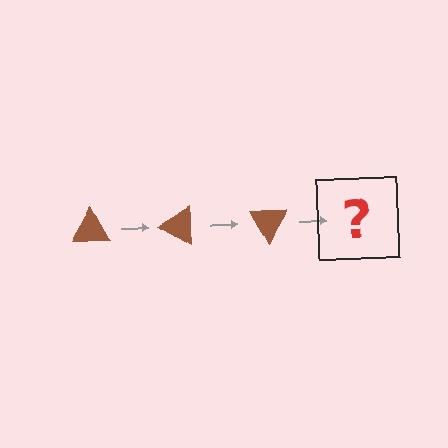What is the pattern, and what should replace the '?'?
The pattern is that the triangle rotates 30 degrees each step. The '?' should be a brown triangle rotated 90 degrees.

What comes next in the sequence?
The next element should be a brown triangle rotated 90 degrees.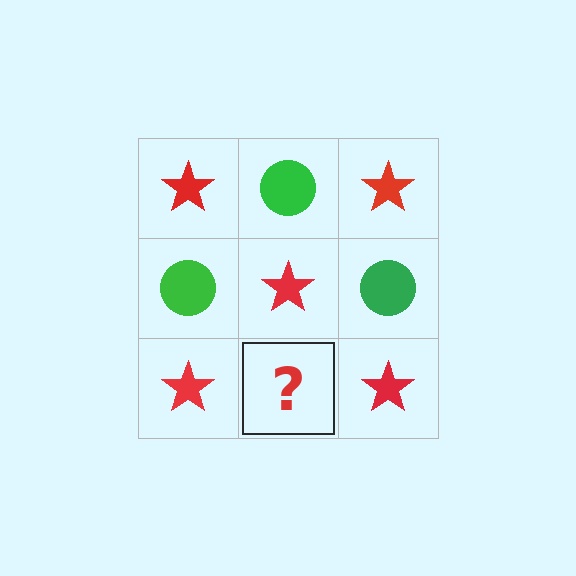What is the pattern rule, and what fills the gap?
The rule is that it alternates red star and green circle in a checkerboard pattern. The gap should be filled with a green circle.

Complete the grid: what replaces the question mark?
The question mark should be replaced with a green circle.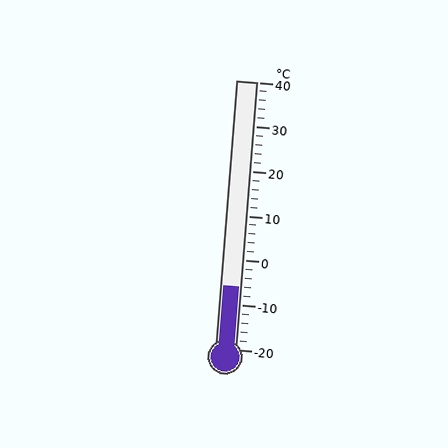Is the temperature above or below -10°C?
The temperature is above -10°C.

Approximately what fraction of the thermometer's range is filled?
The thermometer is filled to approximately 25% of its range.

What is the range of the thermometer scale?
The thermometer scale ranges from -20°C to 40°C.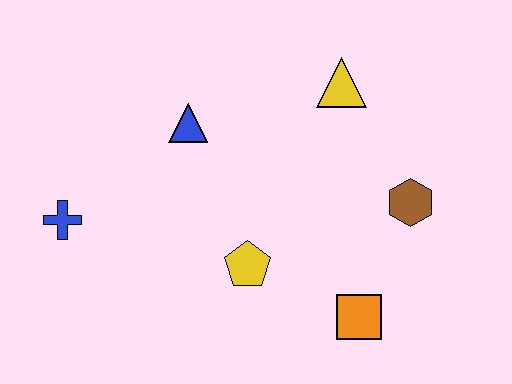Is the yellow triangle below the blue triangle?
No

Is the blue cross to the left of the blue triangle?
Yes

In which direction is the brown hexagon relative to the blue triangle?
The brown hexagon is to the right of the blue triangle.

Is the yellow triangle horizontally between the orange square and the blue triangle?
Yes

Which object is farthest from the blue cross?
The brown hexagon is farthest from the blue cross.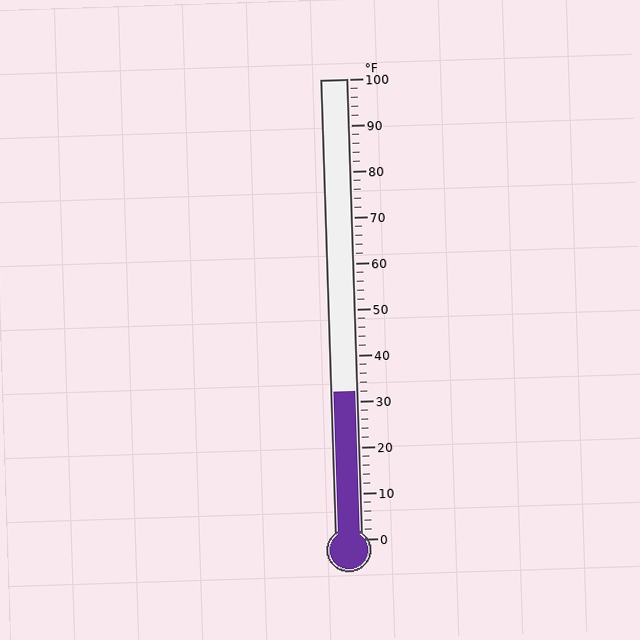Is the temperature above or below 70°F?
The temperature is below 70°F.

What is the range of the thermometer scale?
The thermometer scale ranges from 0°F to 100°F.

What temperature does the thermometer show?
The thermometer shows approximately 32°F.